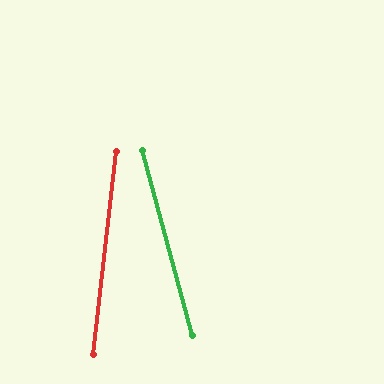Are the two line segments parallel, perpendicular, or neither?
Neither parallel nor perpendicular — they differ by about 21°.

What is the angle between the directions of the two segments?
Approximately 21 degrees.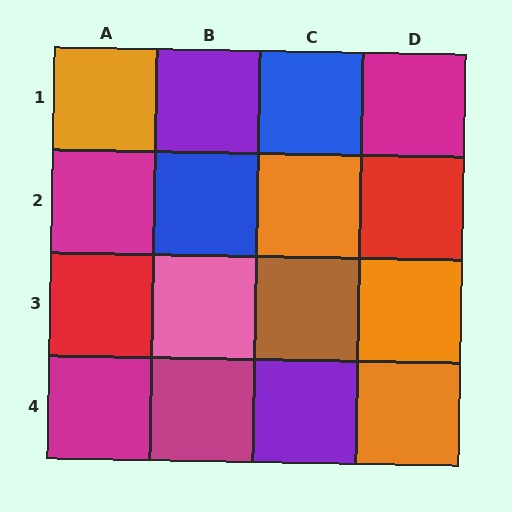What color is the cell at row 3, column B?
Pink.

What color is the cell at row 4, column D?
Orange.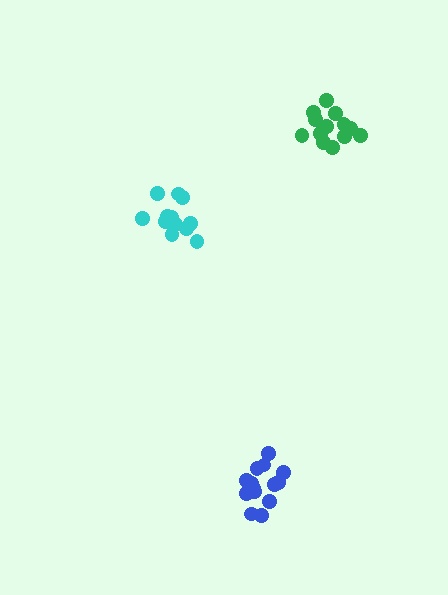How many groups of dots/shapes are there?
There are 3 groups.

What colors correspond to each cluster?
The clusters are colored: green, cyan, blue.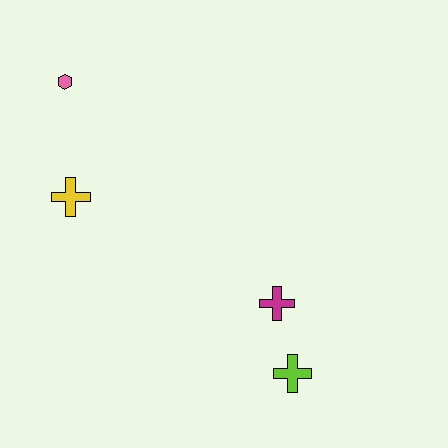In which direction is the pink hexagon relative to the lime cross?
The pink hexagon is above the lime cross.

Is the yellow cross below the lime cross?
No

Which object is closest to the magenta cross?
The lime cross is closest to the magenta cross.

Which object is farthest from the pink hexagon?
The lime cross is farthest from the pink hexagon.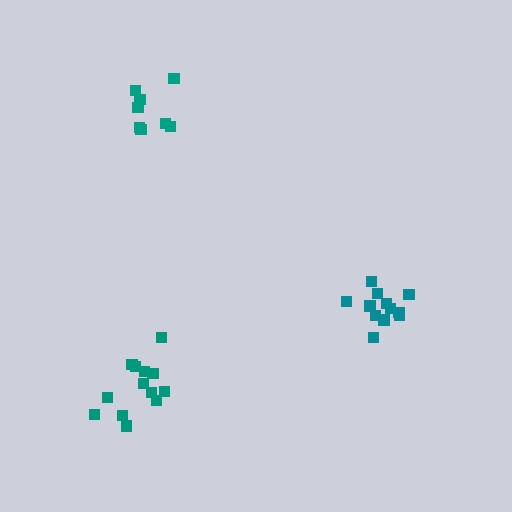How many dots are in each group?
Group 1: 13 dots, Group 2: 12 dots, Group 3: 8 dots (33 total).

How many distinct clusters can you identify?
There are 3 distinct clusters.